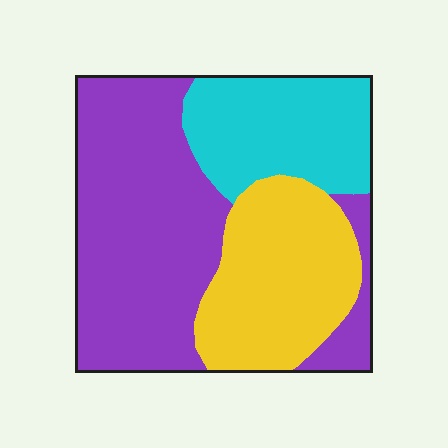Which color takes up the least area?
Cyan, at roughly 25%.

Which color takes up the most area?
Purple, at roughly 50%.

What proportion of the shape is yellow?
Yellow takes up about one quarter (1/4) of the shape.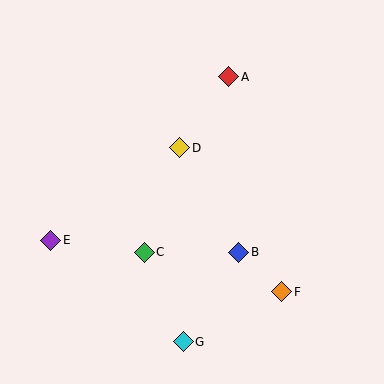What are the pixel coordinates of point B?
Point B is at (239, 252).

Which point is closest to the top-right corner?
Point A is closest to the top-right corner.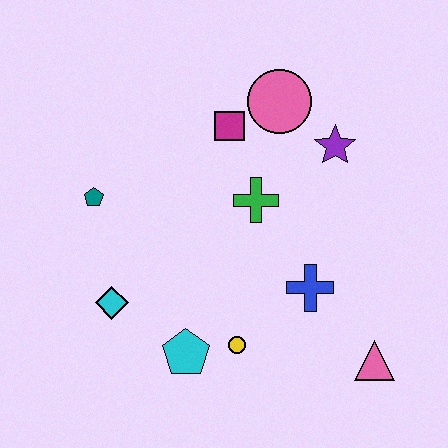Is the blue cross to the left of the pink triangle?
Yes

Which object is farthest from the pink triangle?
The teal pentagon is farthest from the pink triangle.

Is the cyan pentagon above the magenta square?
No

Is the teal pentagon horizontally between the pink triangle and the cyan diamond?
No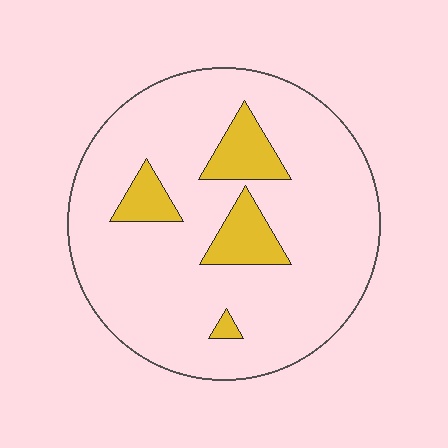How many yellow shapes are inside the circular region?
4.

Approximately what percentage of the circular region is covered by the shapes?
Approximately 15%.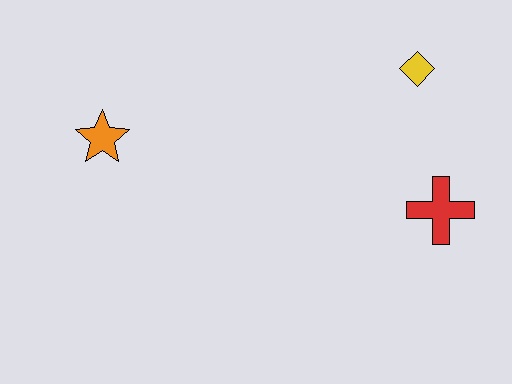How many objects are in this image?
There are 3 objects.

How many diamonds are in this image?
There is 1 diamond.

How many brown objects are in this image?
There are no brown objects.